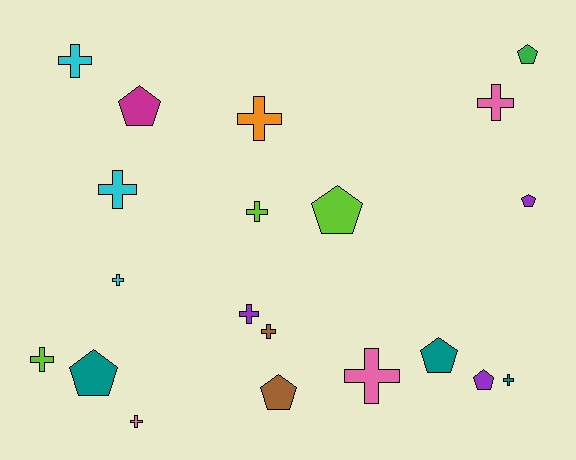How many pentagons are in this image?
There are 8 pentagons.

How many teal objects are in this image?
There are 3 teal objects.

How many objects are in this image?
There are 20 objects.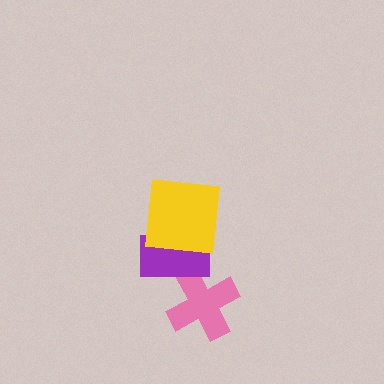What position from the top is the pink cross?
The pink cross is 3rd from the top.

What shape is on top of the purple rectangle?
The yellow square is on top of the purple rectangle.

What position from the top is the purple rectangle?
The purple rectangle is 2nd from the top.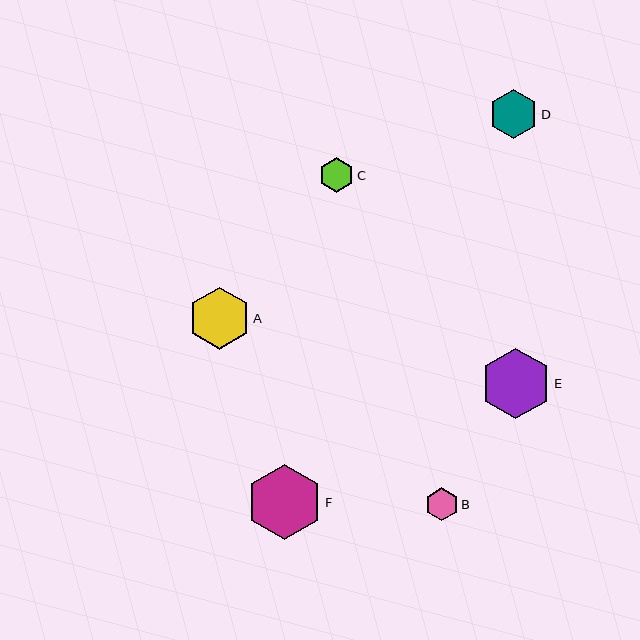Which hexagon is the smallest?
Hexagon B is the smallest with a size of approximately 33 pixels.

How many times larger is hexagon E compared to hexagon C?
Hexagon E is approximately 2.0 times the size of hexagon C.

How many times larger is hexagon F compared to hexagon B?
Hexagon F is approximately 2.3 times the size of hexagon B.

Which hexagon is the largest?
Hexagon F is the largest with a size of approximately 76 pixels.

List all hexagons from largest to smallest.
From largest to smallest: F, E, A, D, C, B.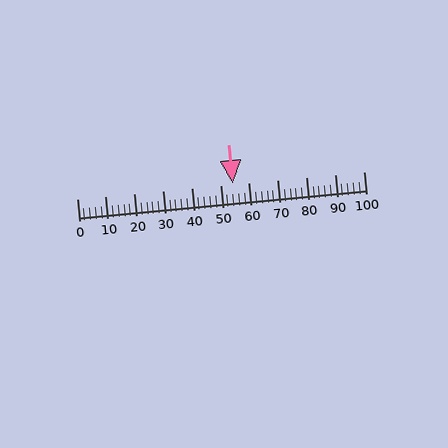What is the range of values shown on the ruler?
The ruler shows values from 0 to 100.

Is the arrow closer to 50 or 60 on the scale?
The arrow is closer to 50.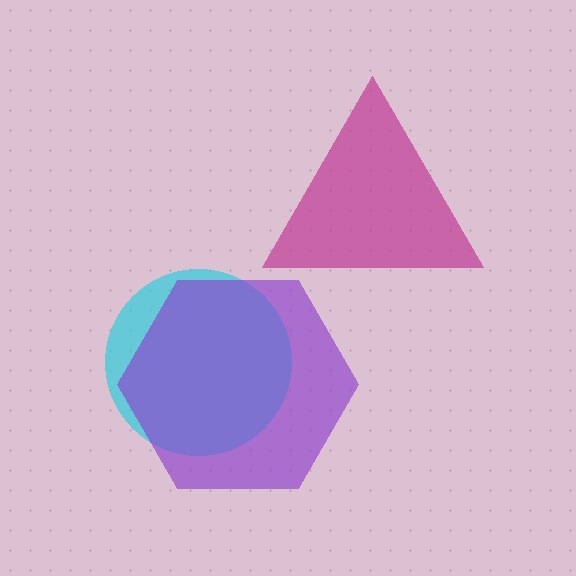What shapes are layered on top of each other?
The layered shapes are: a cyan circle, a magenta triangle, a purple hexagon.